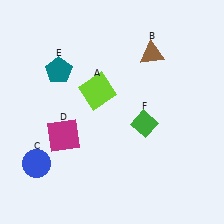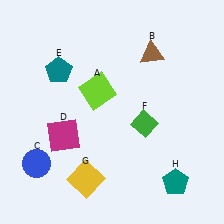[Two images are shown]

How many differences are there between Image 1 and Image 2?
There are 2 differences between the two images.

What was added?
A yellow square (G), a teal pentagon (H) were added in Image 2.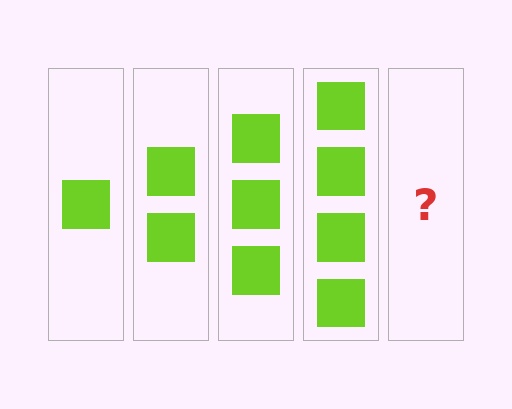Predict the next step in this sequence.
The next step is 5 squares.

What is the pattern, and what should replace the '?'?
The pattern is that each step adds one more square. The '?' should be 5 squares.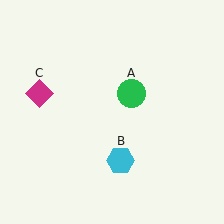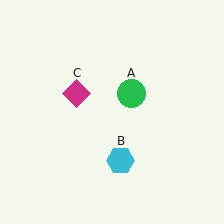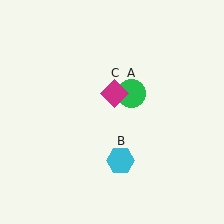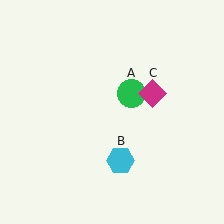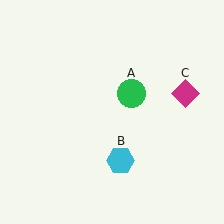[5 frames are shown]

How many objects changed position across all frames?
1 object changed position: magenta diamond (object C).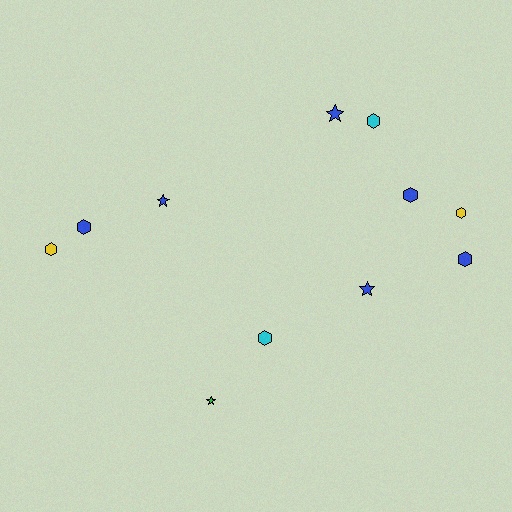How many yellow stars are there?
There are no yellow stars.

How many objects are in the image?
There are 11 objects.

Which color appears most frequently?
Blue, with 6 objects.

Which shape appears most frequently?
Hexagon, with 7 objects.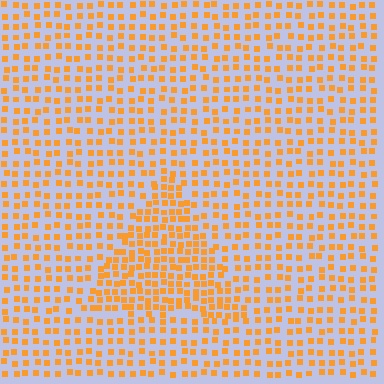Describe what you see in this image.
The image contains small orange elements arranged at two different densities. A triangle-shaped region is visible where the elements are more densely packed than the surrounding area.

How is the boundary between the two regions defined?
The boundary is defined by a change in element density (approximately 1.7x ratio). All elements are the same color, size, and shape.